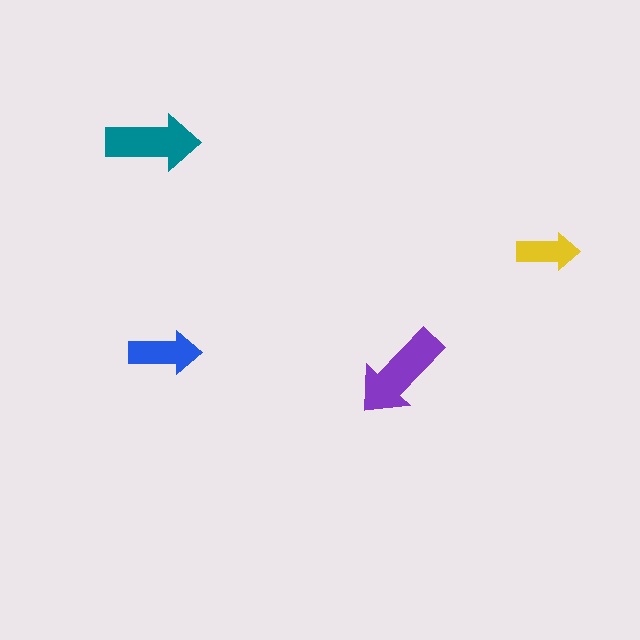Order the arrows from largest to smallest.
the purple one, the teal one, the blue one, the yellow one.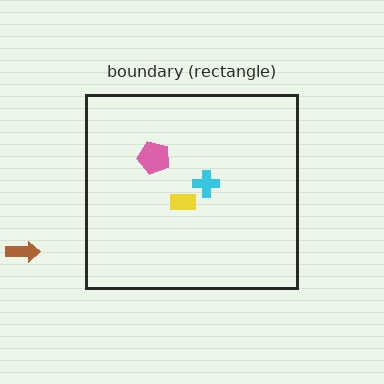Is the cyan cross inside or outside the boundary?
Inside.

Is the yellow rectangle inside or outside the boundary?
Inside.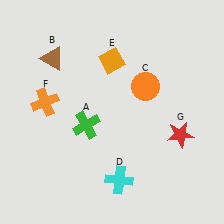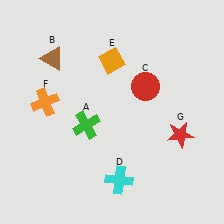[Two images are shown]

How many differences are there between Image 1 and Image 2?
There is 1 difference between the two images.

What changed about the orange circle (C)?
In Image 1, C is orange. In Image 2, it changed to red.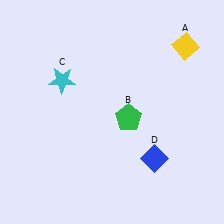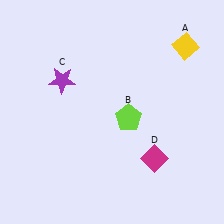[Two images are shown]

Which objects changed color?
B changed from green to lime. C changed from cyan to purple. D changed from blue to magenta.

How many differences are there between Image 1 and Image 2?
There are 3 differences between the two images.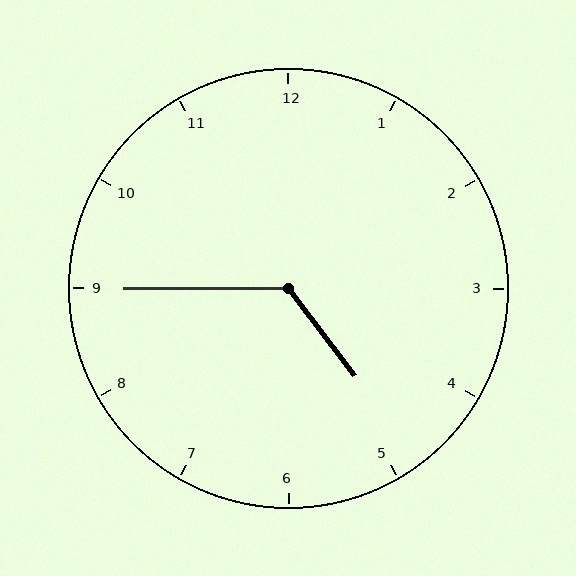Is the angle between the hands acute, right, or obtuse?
It is obtuse.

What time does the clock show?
4:45.